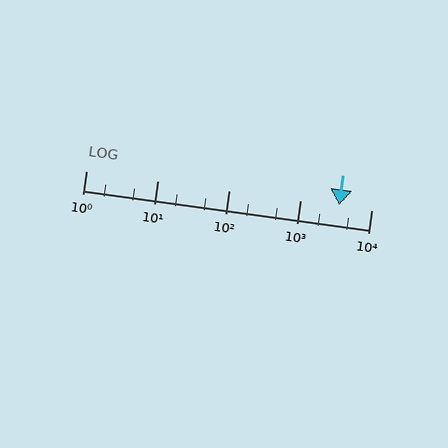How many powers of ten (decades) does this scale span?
The scale spans 4 decades, from 1 to 10000.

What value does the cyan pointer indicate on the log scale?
The pointer indicates approximately 3500.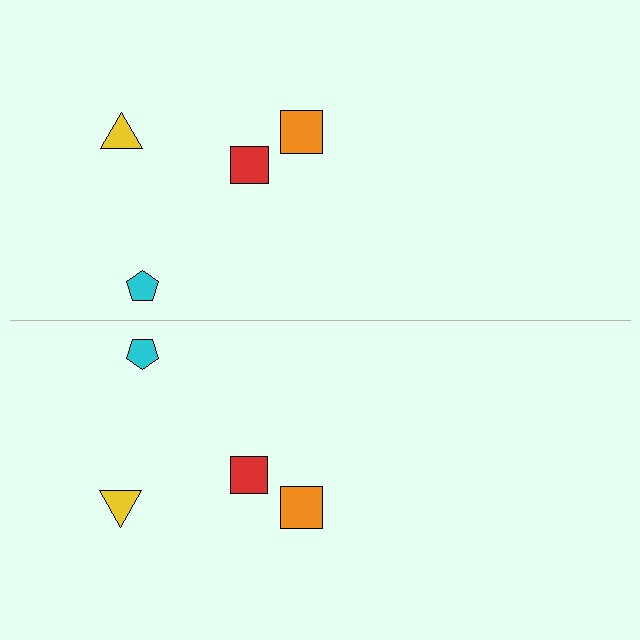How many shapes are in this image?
There are 8 shapes in this image.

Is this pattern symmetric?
Yes, this pattern has bilateral (reflection) symmetry.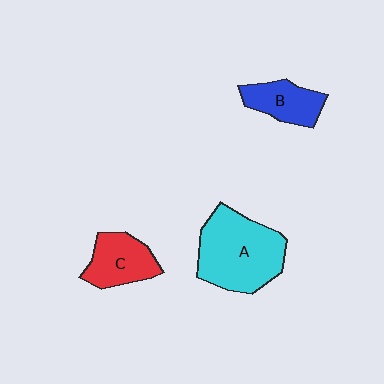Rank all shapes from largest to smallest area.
From largest to smallest: A (cyan), C (red), B (blue).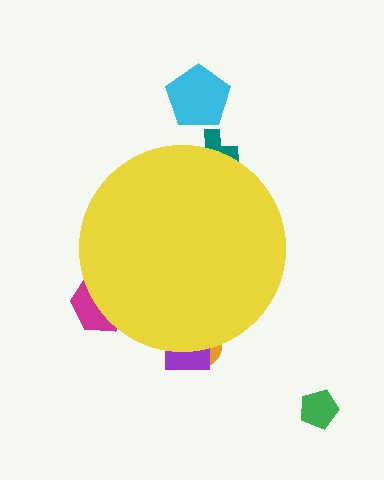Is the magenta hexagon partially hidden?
Yes, the magenta hexagon is partially hidden behind the yellow circle.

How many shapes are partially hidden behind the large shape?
4 shapes are partially hidden.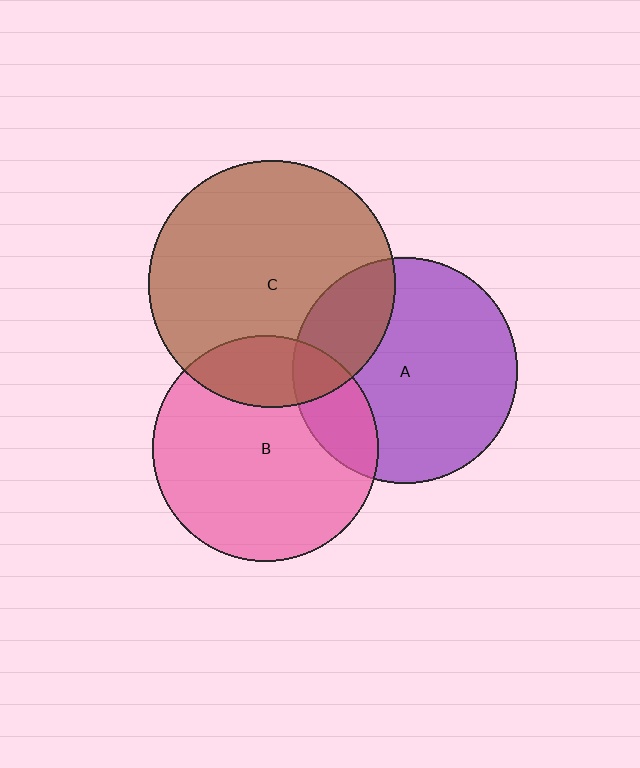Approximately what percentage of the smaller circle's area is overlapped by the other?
Approximately 20%.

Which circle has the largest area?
Circle C (brown).